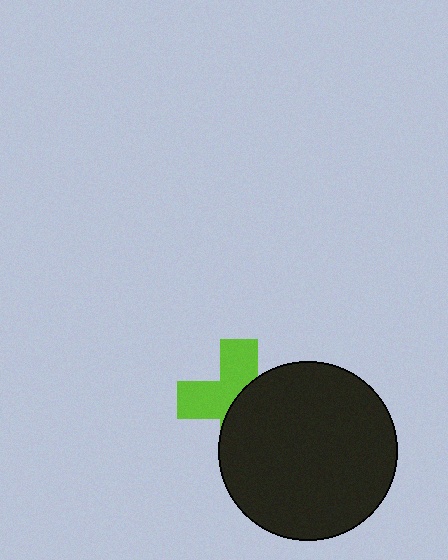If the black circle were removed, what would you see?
You would see the complete lime cross.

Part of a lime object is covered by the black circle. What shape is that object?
It is a cross.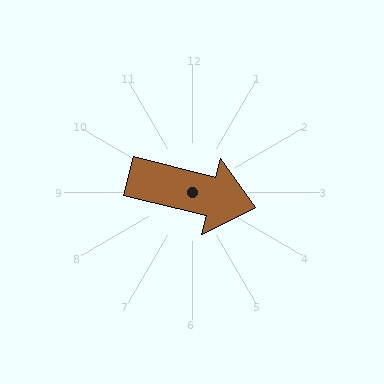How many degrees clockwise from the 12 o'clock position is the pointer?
Approximately 104 degrees.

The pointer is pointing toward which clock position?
Roughly 3 o'clock.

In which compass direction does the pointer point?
East.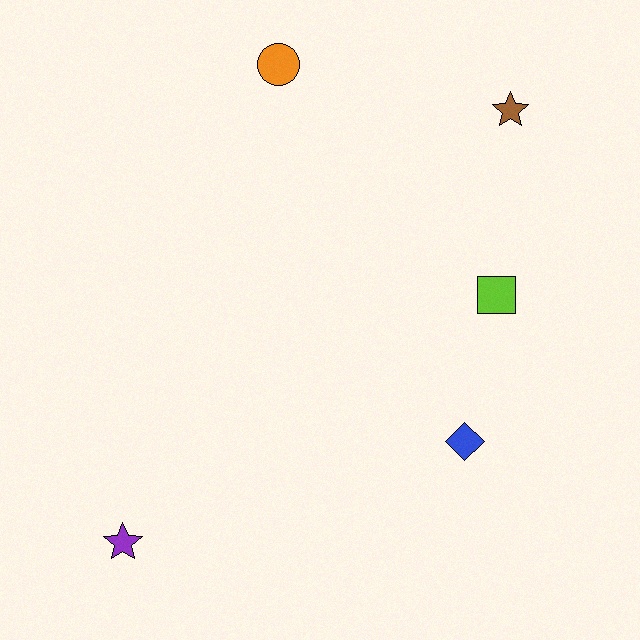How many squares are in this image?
There is 1 square.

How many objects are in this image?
There are 5 objects.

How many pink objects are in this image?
There are no pink objects.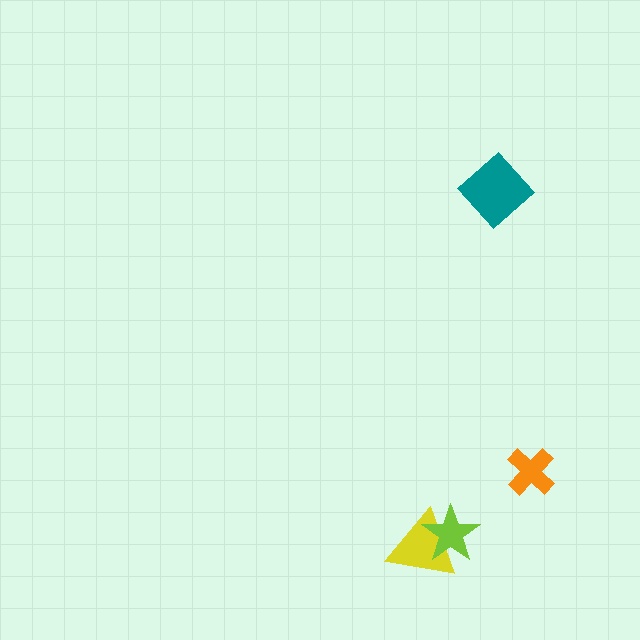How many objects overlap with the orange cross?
0 objects overlap with the orange cross.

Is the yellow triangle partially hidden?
Yes, it is partially covered by another shape.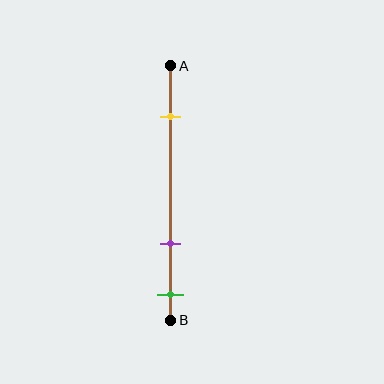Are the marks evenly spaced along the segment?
No, the marks are not evenly spaced.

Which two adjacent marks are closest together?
The purple and green marks are the closest adjacent pair.